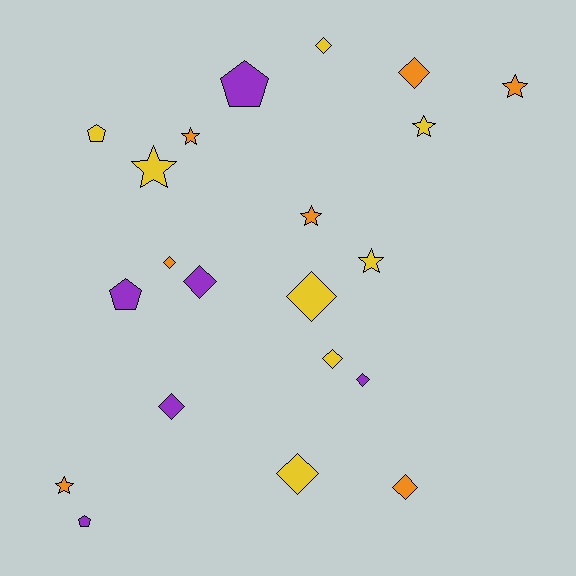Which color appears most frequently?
Yellow, with 8 objects.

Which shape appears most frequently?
Diamond, with 10 objects.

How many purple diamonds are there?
There are 3 purple diamonds.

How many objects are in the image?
There are 21 objects.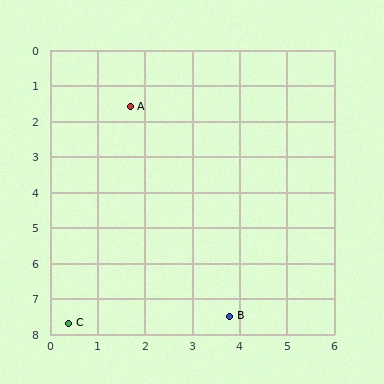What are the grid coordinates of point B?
Point B is at approximately (3.8, 7.5).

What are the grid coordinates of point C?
Point C is at approximately (0.4, 7.7).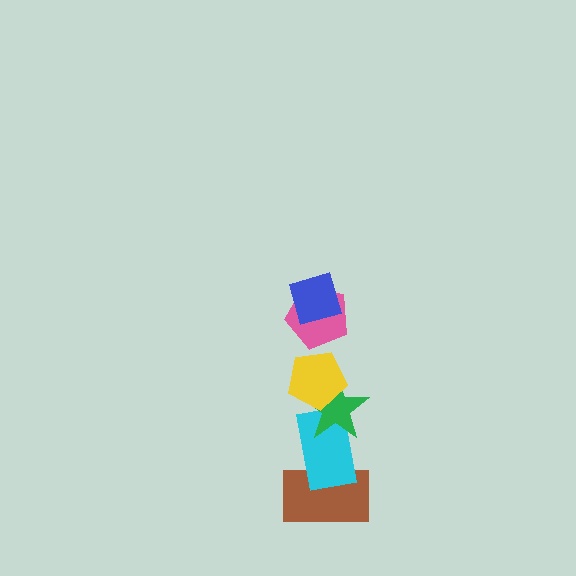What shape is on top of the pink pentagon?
The blue diamond is on top of the pink pentagon.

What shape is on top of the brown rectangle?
The cyan rectangle is on top of the brown rectangle.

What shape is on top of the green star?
The yellow pentagon is on top of the green star.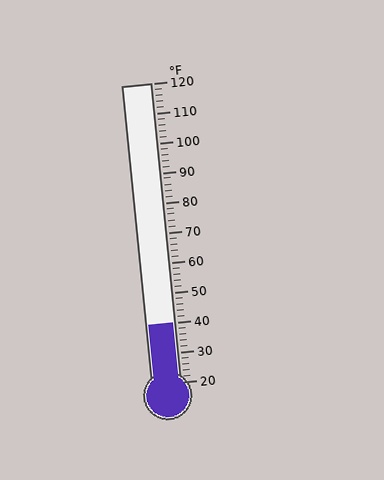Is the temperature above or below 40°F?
The temperature is at 40°F.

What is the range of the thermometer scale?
The thermometer scale ranges from 20°F to 120°F.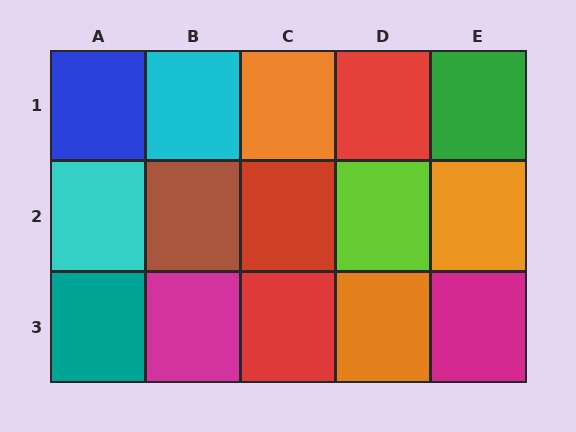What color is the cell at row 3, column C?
Red.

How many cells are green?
1 cell is green.